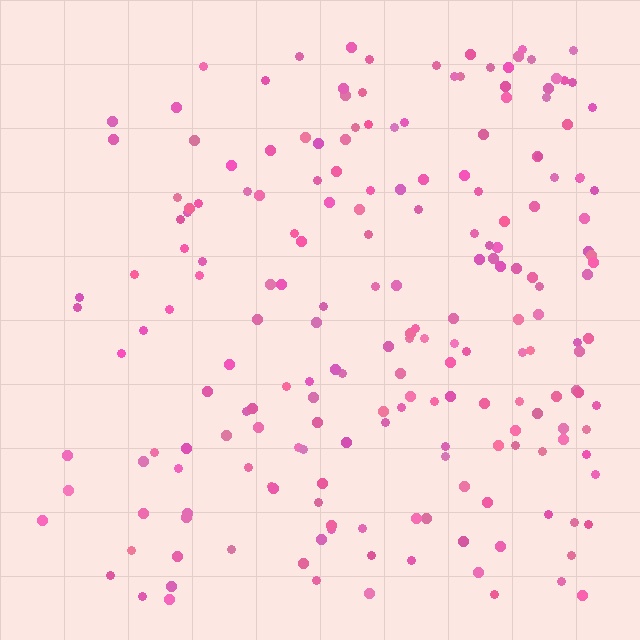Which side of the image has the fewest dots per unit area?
The left.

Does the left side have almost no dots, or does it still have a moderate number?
Still a moderate number, just noticeably fewer than the right.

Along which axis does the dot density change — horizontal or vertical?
Horizontal.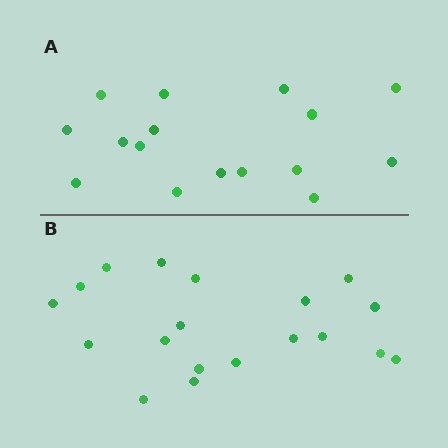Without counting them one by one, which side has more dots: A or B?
Region B (the bottom region) has more dots.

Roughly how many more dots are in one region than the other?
Region B has just a few more — roughly 2 or 3 more dots than region A.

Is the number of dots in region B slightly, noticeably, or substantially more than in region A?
Region B has only slightly more — the two regions are fairly close. The ratio is roughly 1.2 to 1.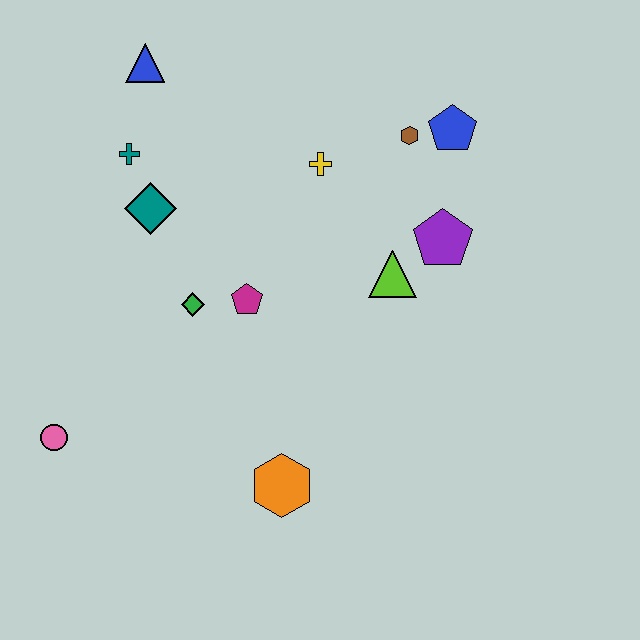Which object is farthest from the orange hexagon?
The blue triangle is farthest from the orange hexagon.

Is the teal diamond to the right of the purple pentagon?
No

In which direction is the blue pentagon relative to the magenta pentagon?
The blue pentagon is to the right of the magenta pentagon.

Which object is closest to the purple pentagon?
The lime triangle is closest to the purple pentagon.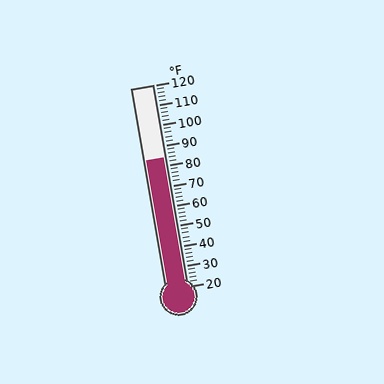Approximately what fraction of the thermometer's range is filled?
The thermometer is filled to approximately 65% of its range.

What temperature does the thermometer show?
The thermometer shows approximately 84°F.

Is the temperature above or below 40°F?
The temperature is above 40°F.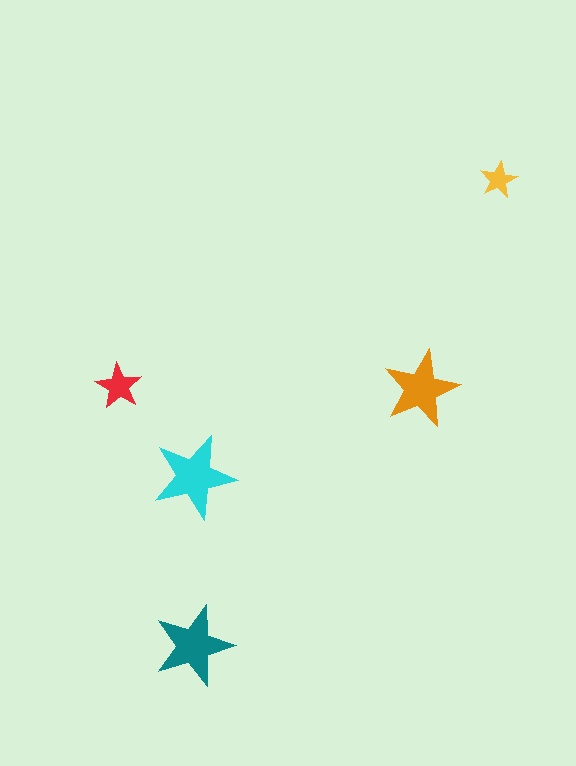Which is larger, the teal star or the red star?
The teal one.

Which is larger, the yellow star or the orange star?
The orange one.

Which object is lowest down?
The teal star is bottommost.